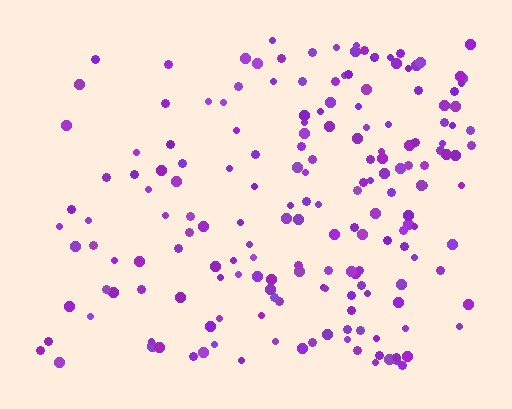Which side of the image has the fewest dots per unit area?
The left.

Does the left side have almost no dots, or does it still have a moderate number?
Still a moderate number, just noticeably fewer than the right.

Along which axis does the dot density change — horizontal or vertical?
Horizontal.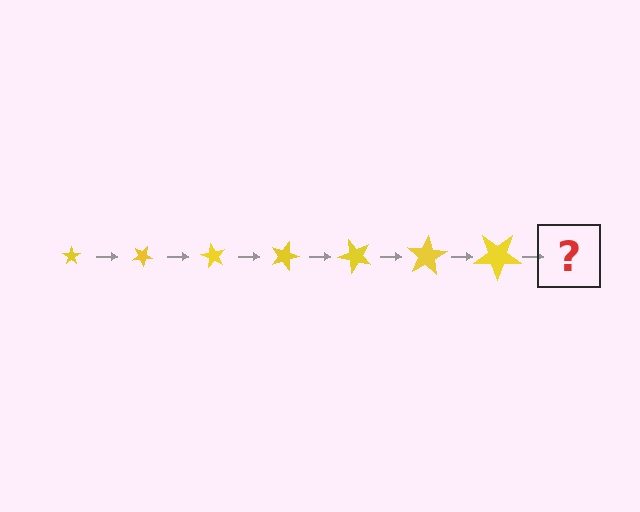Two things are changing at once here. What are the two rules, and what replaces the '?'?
The two rules are that the star grows larger each step and it rotates 30 degrees each step. The '?' should be a star, larger than the previous one and rotated 210 degrees from the start.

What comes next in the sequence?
The next element should be a star, larger than the previous one and rotated 210 degrees from the start.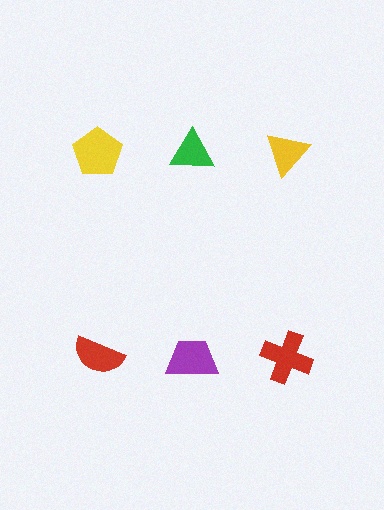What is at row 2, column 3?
A red cross.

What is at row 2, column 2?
A purple trapezoid.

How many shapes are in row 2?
3 shapes.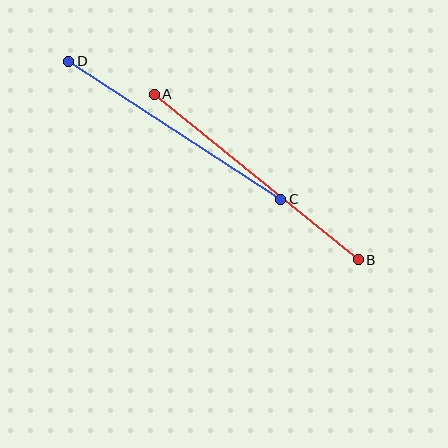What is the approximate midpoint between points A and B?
The midpoint is at approximately (256, 177) pixels.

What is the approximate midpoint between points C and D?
The midpoint is at approximately (174, 130) pixels.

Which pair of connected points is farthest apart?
Points A and B are farthest apart.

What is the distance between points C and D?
The distance is approximately 253 pixels.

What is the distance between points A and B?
The distance is approximately 262 pixels.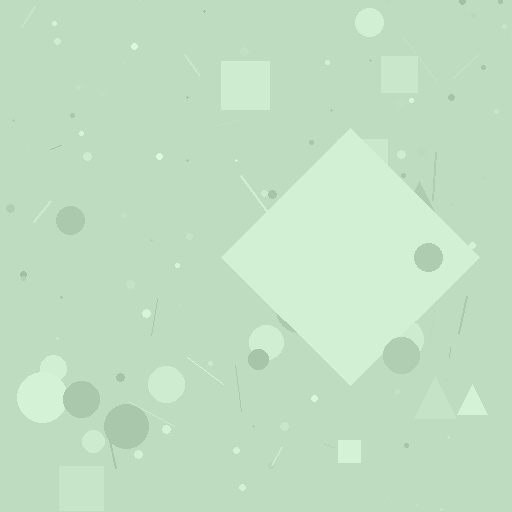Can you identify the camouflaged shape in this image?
The camouflaged shape is a diamond.